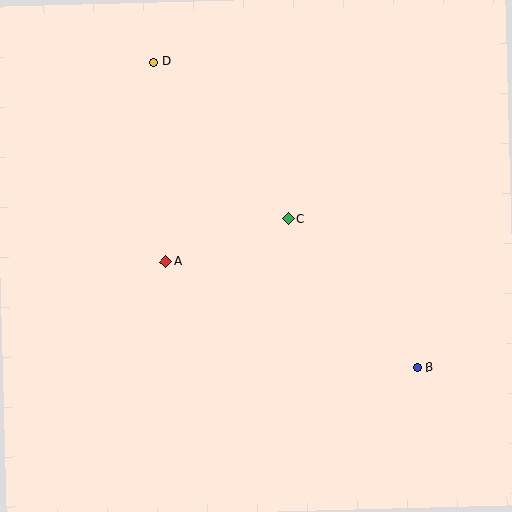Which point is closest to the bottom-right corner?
Point B is closest to the bottom-right corner.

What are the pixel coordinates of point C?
Point C is at (288, 219).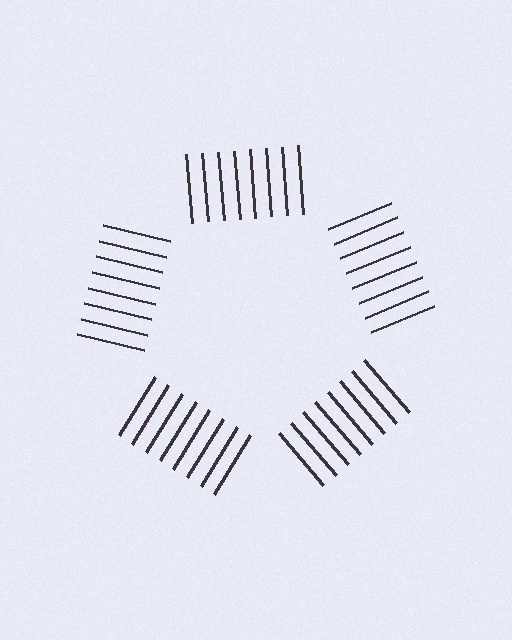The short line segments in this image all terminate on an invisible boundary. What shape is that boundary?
An illusory pentagon — the line segments terminate on its edges but no continuous stroke is drawn.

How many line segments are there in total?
40 — 8 along each of the 5 edges.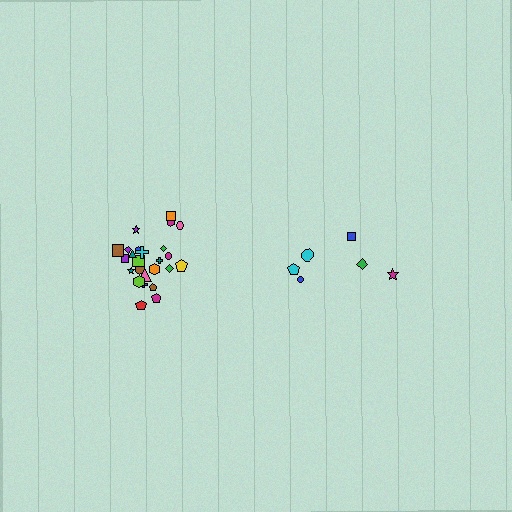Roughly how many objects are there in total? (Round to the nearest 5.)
Roughly 30 objects in total.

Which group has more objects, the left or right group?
The left group.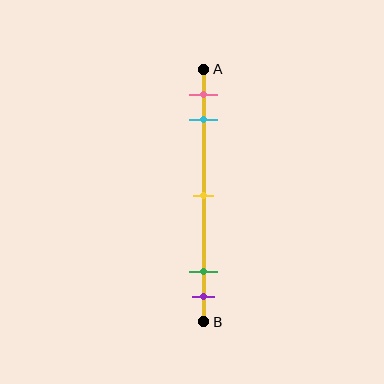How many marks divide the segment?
There are 5 marks dividing the segment.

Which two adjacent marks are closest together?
The green and purple marks are the closest adjacent pair.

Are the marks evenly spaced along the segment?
No, the marks are not evenly spaced.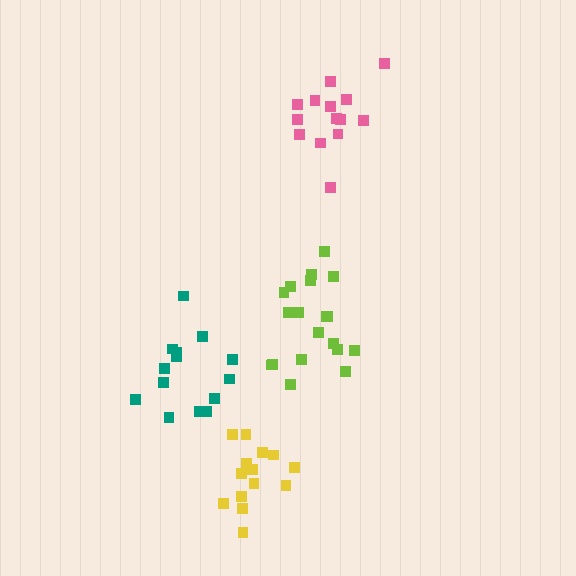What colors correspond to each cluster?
The clusters are colored: yellow, pink, lime, teal.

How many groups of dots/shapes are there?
There are 4 groups.